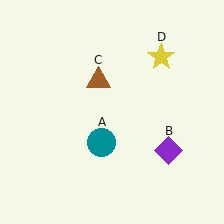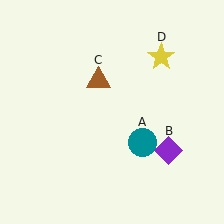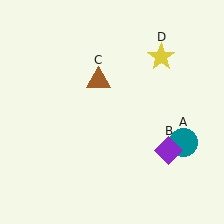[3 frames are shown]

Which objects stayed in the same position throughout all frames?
Purple diamond (object B) and brown triangle (object C) and yellow star (object D) remained stationary.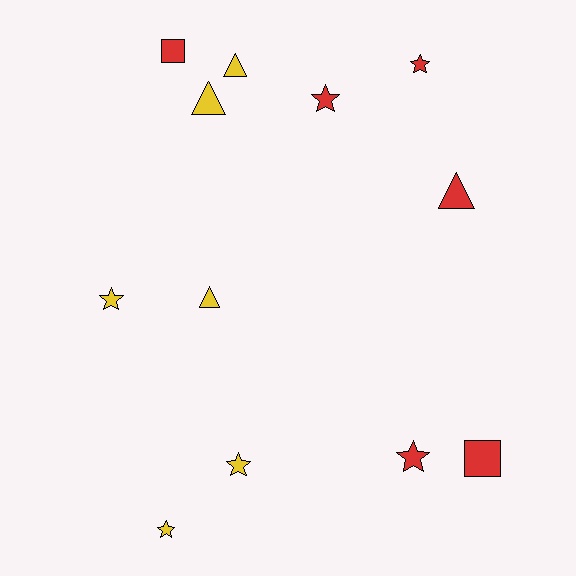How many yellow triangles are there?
There are 3 yellow triangles.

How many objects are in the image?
There are 12 objects.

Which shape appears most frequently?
Star, with 6 objects.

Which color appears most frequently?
Red, with 6 objects.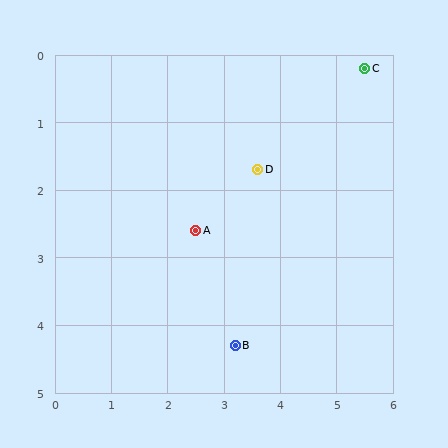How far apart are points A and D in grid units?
Points A and D are about 1.4 grid units apart.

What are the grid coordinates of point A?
Point A is at approximately (2.5, 2.6).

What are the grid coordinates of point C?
Point C is at approximately (5.5, 0.2).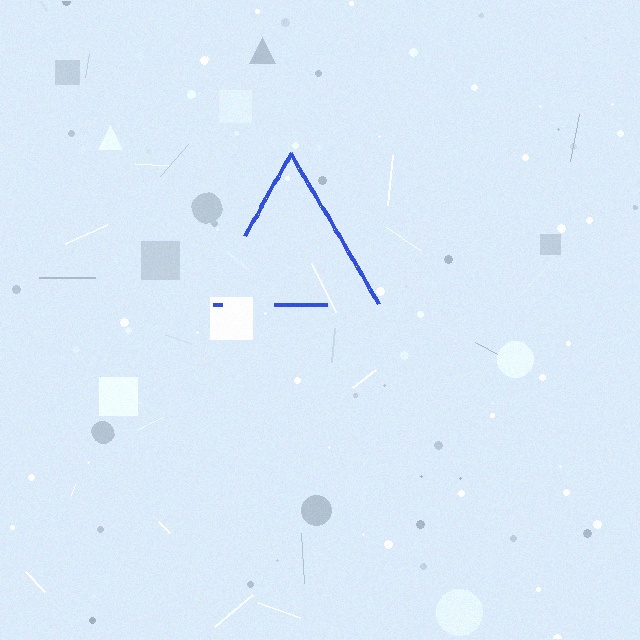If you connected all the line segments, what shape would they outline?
They would outline a triangle.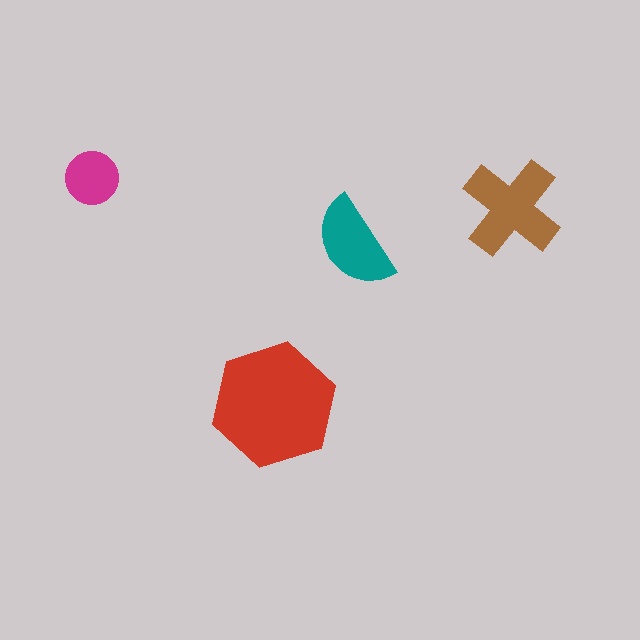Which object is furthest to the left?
The magenta circle is leftmost.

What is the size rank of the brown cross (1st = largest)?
2nd.